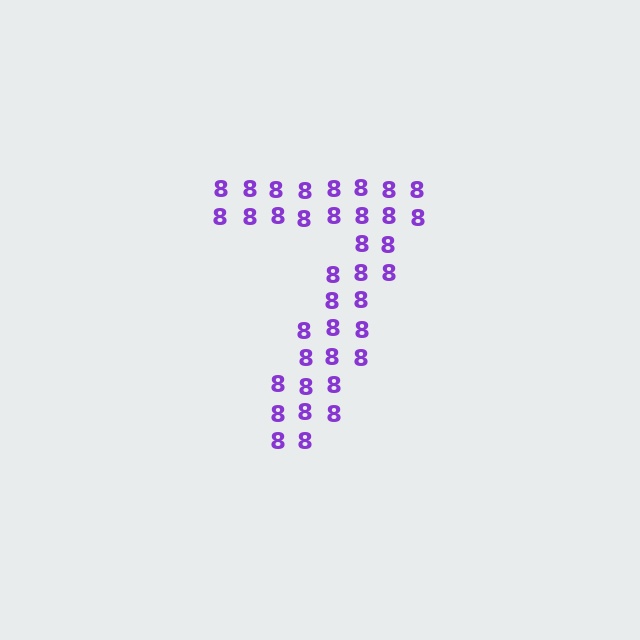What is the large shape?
The large shape is the digit 7.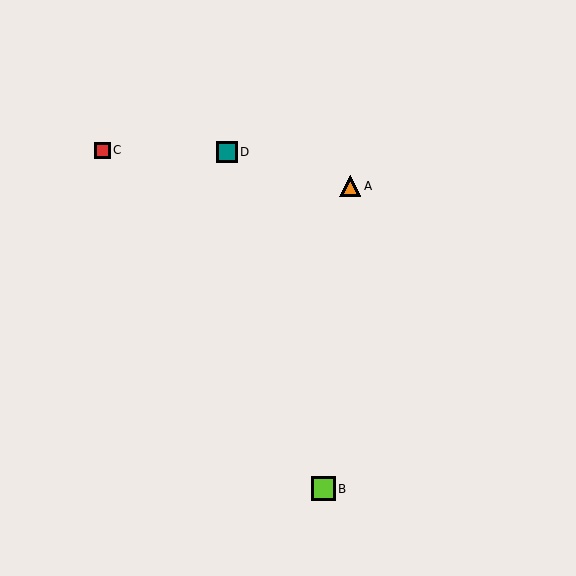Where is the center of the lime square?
The center of the lime square is at (323, 489).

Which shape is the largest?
The lime square (labeled B) is the largest.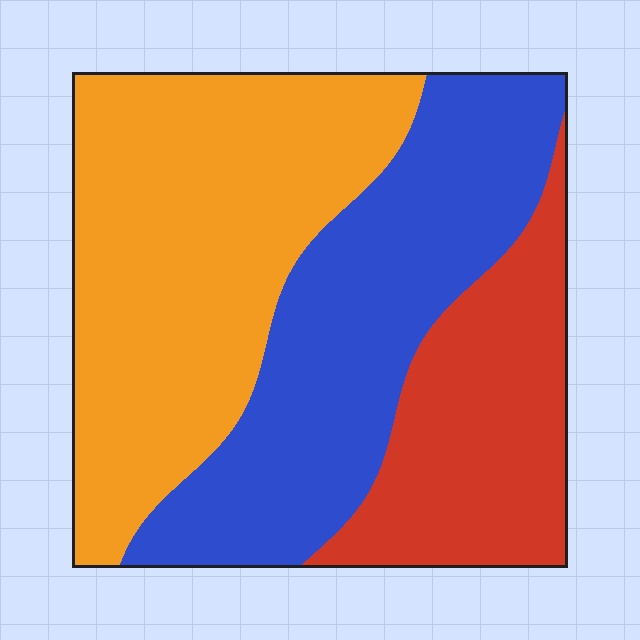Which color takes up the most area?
Orange, at roughly 40%.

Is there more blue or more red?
Blue.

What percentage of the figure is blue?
Blue covers roughly 35% of the figure.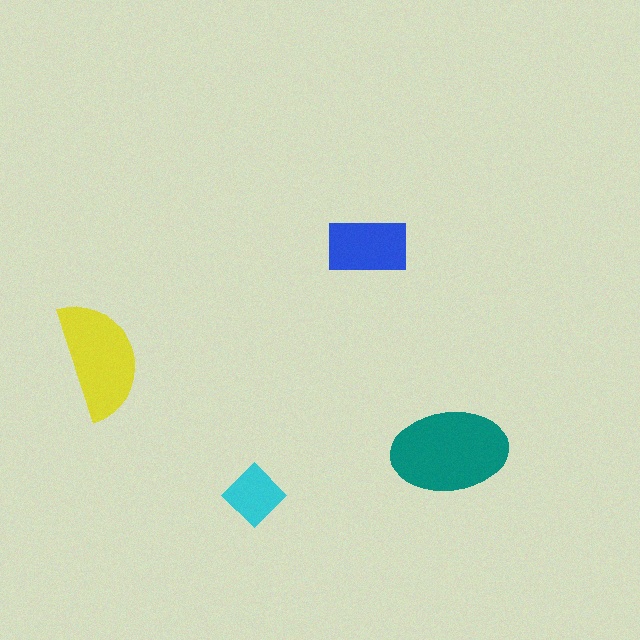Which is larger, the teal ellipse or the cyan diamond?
The teal ellipse.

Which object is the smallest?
The cyan diamond.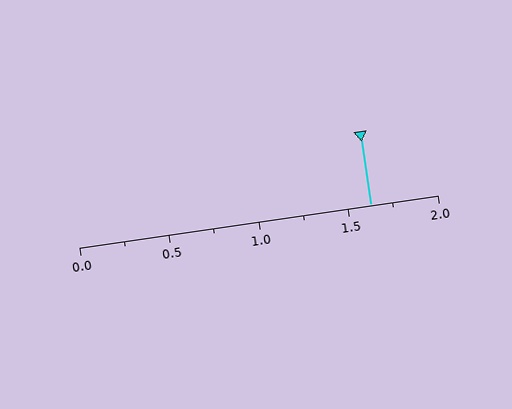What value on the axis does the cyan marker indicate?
The marker indicates approximately 1.62.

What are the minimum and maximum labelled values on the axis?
The axis runs from 0.0 to 2.0.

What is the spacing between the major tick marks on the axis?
The major ticks are spaced 0.5 apart.